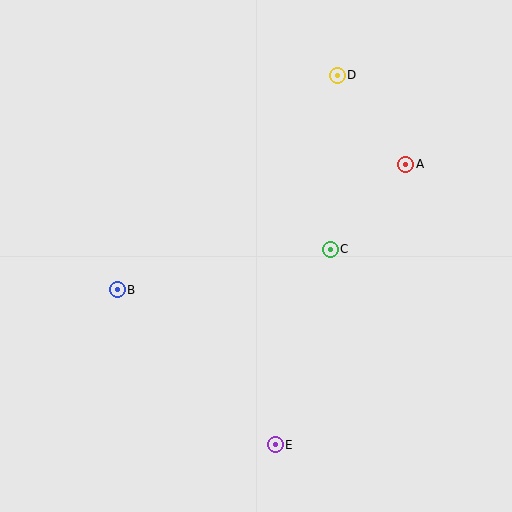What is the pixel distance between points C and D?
The distance between C and D is 174 pixels.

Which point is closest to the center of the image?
Point C at (330, 250) is closest to the center.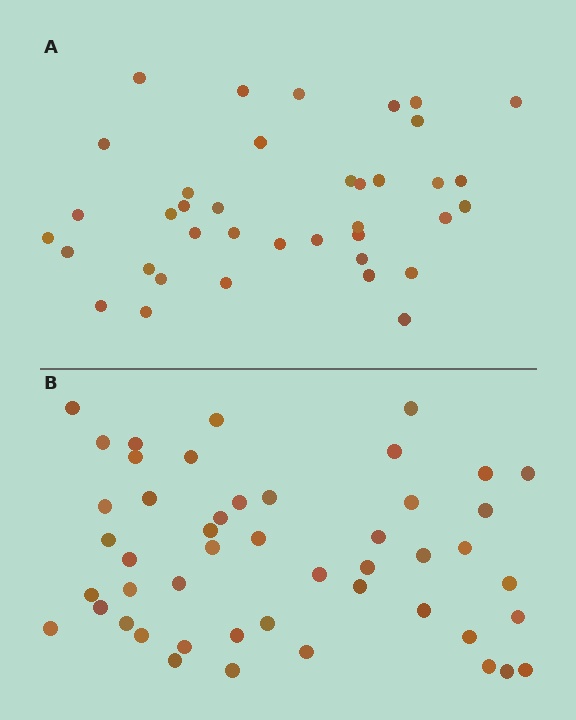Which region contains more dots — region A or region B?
Region B (the bottom region) has more dots.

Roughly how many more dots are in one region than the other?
Region B has roughly 10 or so more dots than region A.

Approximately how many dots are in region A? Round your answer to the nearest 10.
About 40 dots. (The exact count is 38, which rounds to 40.)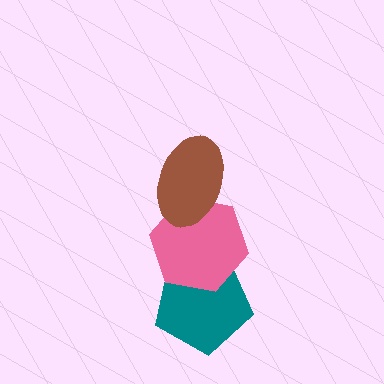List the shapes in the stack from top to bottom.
From top to bottom: the brown ellipse, the pink hexagon, the teal pentagon.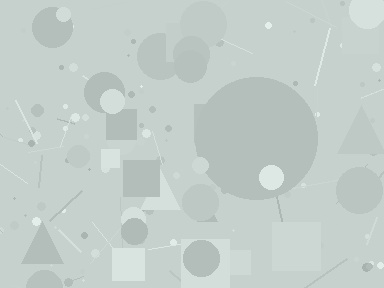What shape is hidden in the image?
A circle is hidden in the image.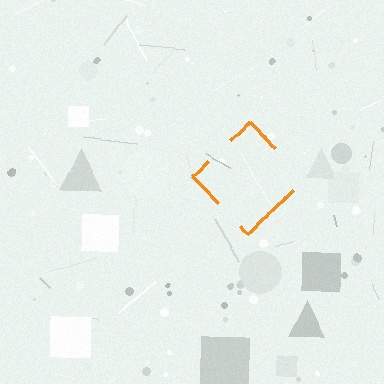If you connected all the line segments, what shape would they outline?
They would outline a diamond.